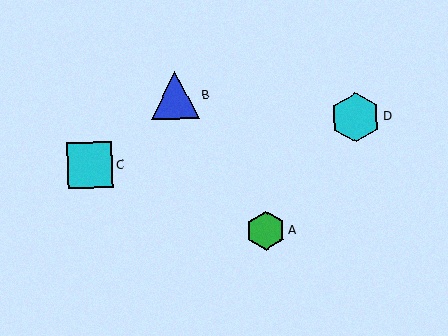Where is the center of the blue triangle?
The center of the blue triangle is at (174, 95).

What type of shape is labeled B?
Shape B is a blue triangle.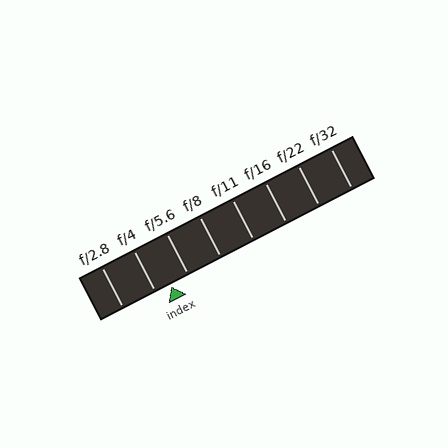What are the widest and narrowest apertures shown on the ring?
The widest aperture shown is f/2.8 and the narrowest is f/32.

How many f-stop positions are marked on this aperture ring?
There are 8 f-stop positions marked.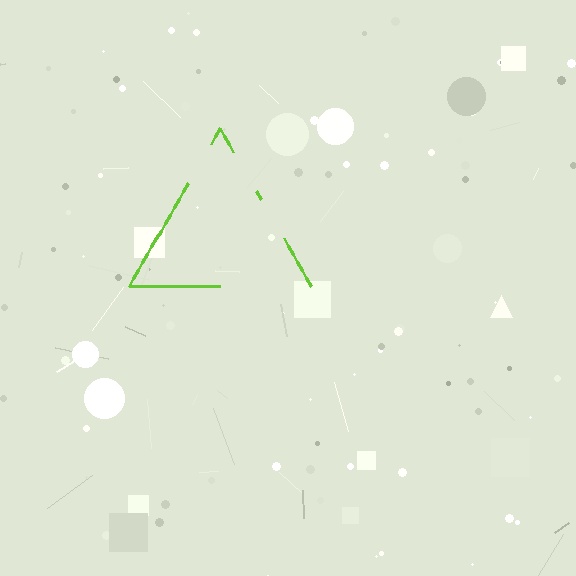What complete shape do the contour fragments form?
The contour fragments form a triangle.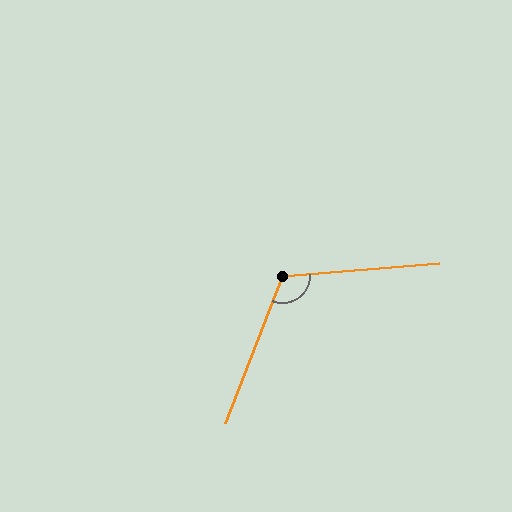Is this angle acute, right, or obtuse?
It is obtuse.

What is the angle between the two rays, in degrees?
Approximately 116 degrees.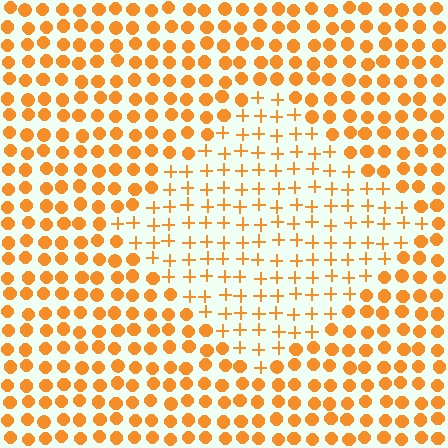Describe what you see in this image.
The image is filled with small orange elements arranged in a uniform grid. A diamond-shaped region contains plus signs, while the surrounding area contains circles. The boundary is defined purely by the change in element shape.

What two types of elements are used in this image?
The image uses plus signs inside the diamond region and circles outside it.